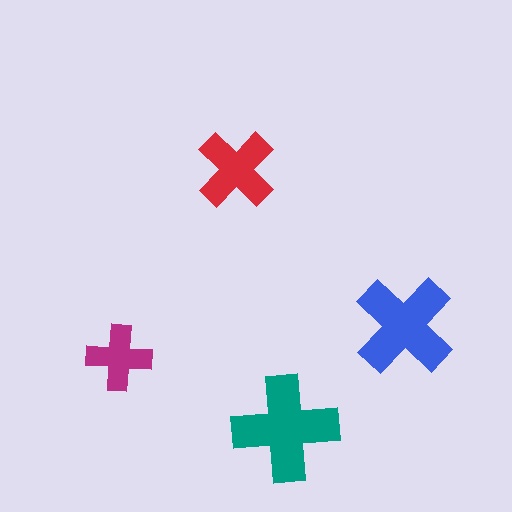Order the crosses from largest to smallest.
the teal one, the blue one, the red one, the magenta one.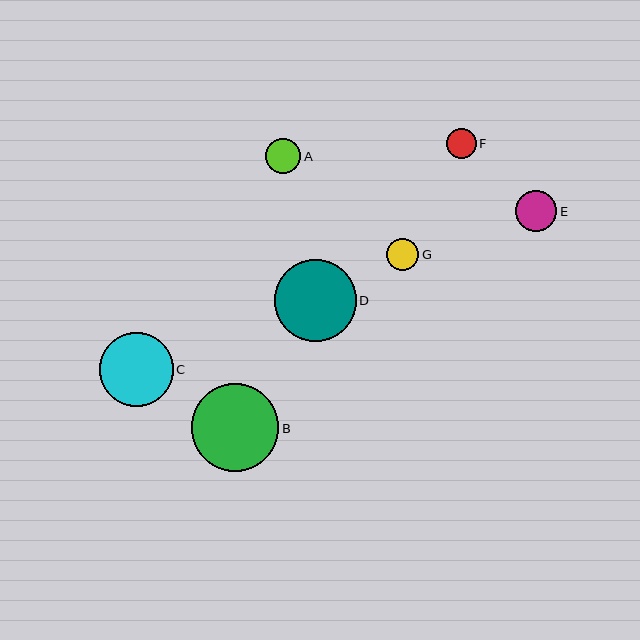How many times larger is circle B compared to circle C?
Circle B is approximately 1.2 times the size of circle C.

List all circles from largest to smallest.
From largest to smallest: B, D, C, E, A, G, F.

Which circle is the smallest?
Circle F is the smallest with a size of approximately 29 pixels.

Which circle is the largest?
Circle B is the largest with a size of approximately 88 pixels.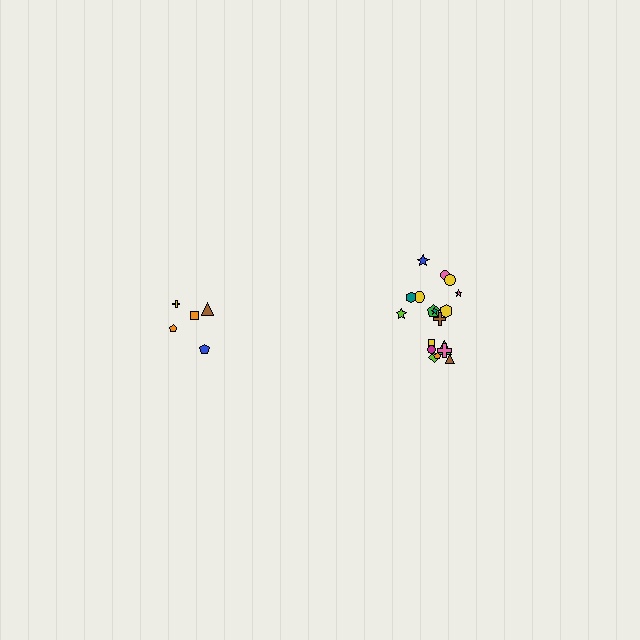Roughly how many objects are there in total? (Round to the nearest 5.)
Roughly 25 objects in total.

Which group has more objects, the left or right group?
The right group.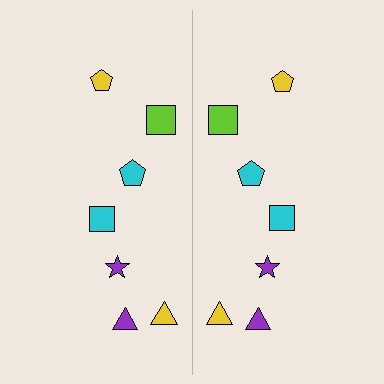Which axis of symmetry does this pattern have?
The pattern has a vertical axis of symmetry running through the center of the image.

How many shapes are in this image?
There are 14 shapes in this image.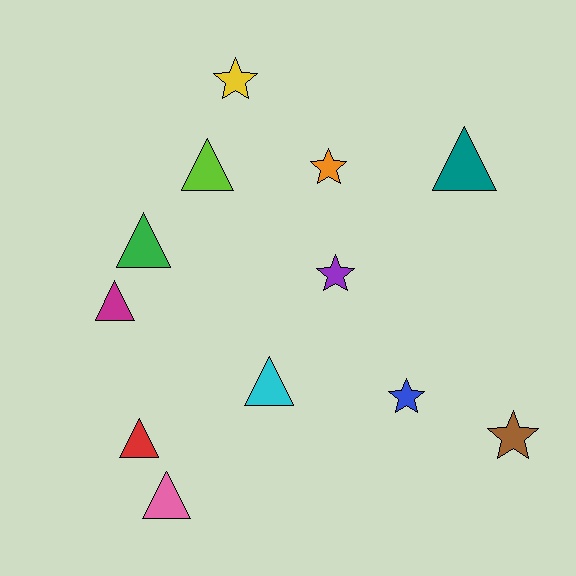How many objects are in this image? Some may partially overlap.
There are 12 objects.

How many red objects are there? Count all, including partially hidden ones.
There is 1 red object.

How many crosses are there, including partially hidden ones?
There are no crosses.